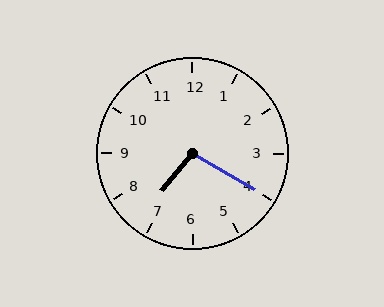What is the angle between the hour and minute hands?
Approximately 100 degrees.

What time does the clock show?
7:20.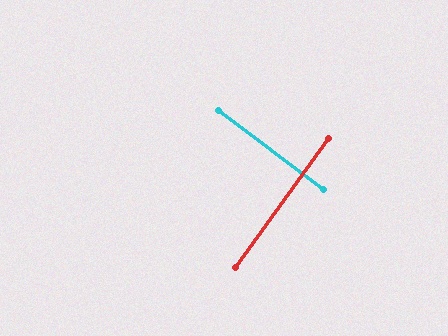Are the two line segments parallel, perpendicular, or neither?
Perpendicular — they meet at approximately 89°.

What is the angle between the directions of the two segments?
Approximately 89 degrees.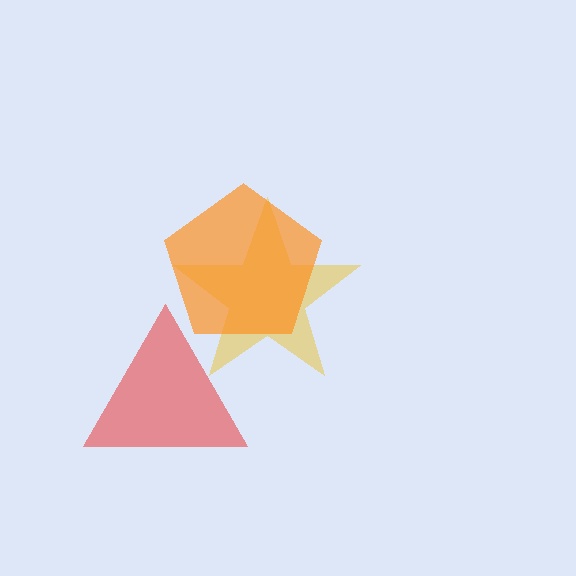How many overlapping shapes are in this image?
There are 3 overlapping shapes in the image.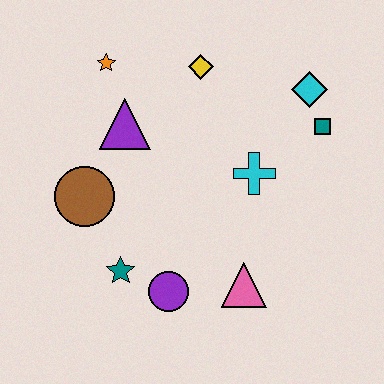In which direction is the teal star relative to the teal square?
The teal star is to the left of the teal square.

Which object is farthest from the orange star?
The pink triangle is farthest from the orange star.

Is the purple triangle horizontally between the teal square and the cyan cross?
No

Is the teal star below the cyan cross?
Yes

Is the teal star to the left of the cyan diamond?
Yes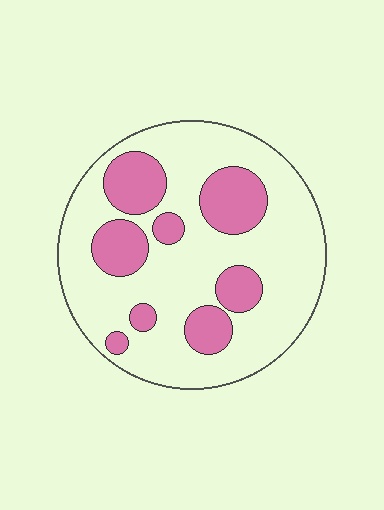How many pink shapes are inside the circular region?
8.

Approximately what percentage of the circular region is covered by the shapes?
Approximately 25%.